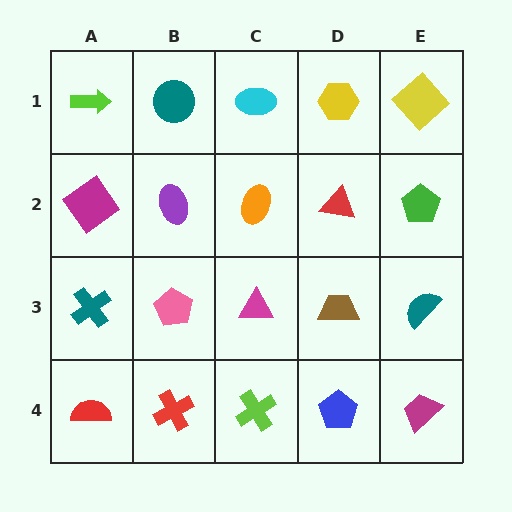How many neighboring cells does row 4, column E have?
2.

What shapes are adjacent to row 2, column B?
A teal circle (row 1, column B), a pink pentagon (row 3, column B), a magenta diamond (row 2, column A), an orange ellipse (row 2, column C).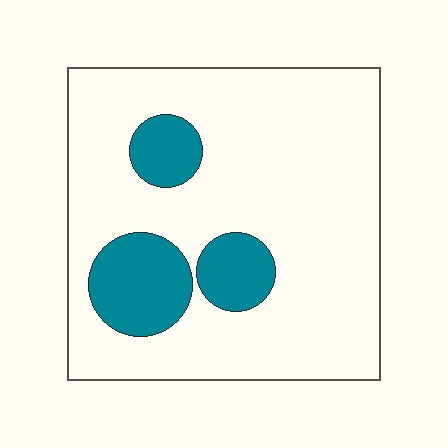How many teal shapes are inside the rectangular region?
3.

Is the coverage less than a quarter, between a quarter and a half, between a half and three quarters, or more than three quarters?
Less than a quarter.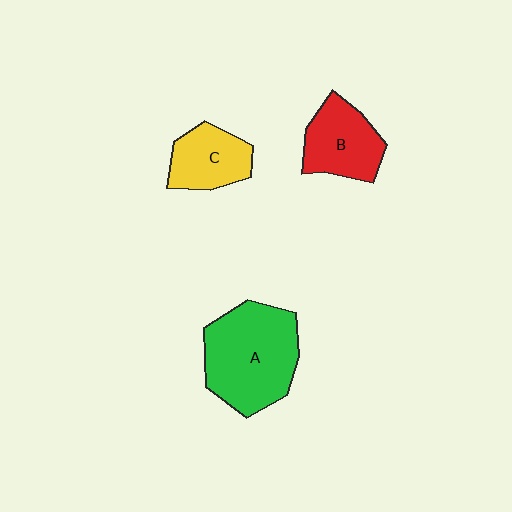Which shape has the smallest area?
Shape C (yellow).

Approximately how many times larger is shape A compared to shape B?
Approximately 1.7 times.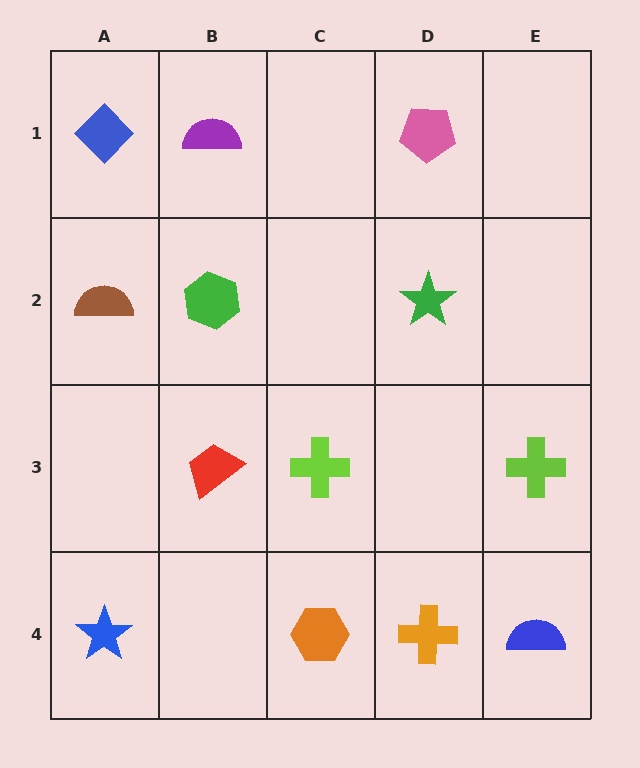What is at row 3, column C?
A lime cross.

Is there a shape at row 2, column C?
No, that cell is empty.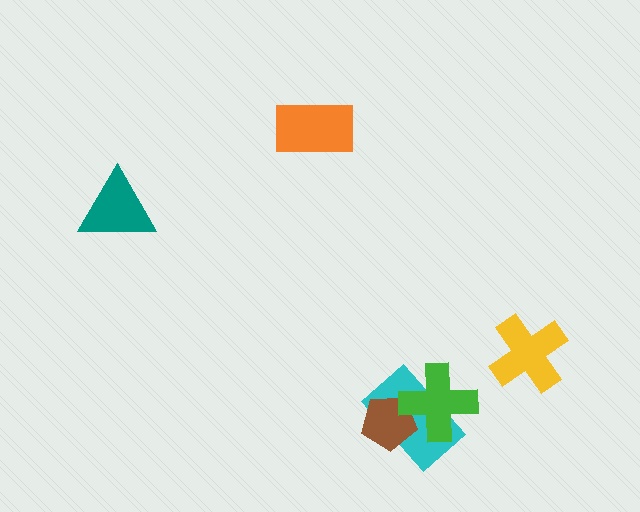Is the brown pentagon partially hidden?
Yes, it is partially covered by another shape.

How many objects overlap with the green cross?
2 objects overlap with the green cross.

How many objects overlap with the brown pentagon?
2 objects overlap with the brown pentagon.